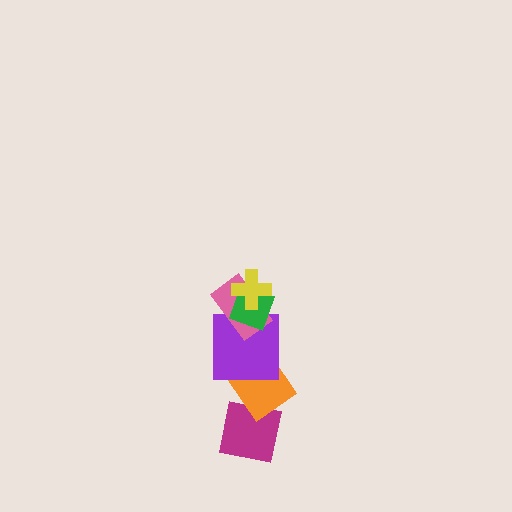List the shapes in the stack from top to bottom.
From top to bottom: the yellow cross, the green diamond, the pink rectangle, the purple square, the orange diamond, the magenta square.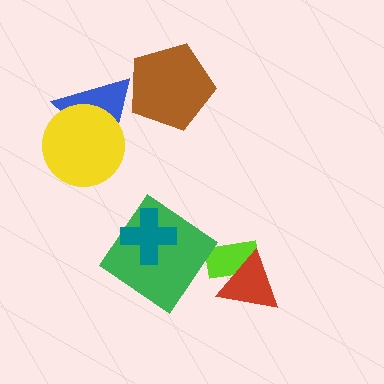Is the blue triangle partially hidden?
Yes, it is partially covered by another shape.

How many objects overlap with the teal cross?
1 object overlaps with the teal cross.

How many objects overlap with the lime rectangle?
1 object overlaps with the lime rectangle.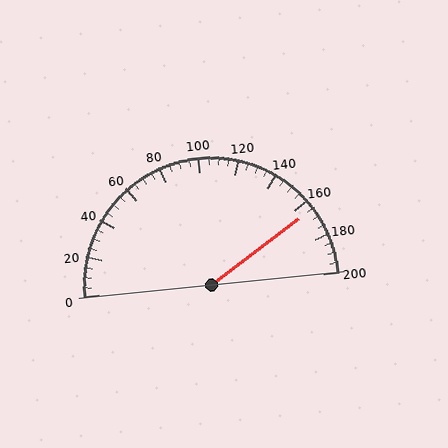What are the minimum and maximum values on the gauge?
The gauge ranges from 0 to 200.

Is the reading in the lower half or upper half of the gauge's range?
The reading is in the upper half of the range (0 to 200).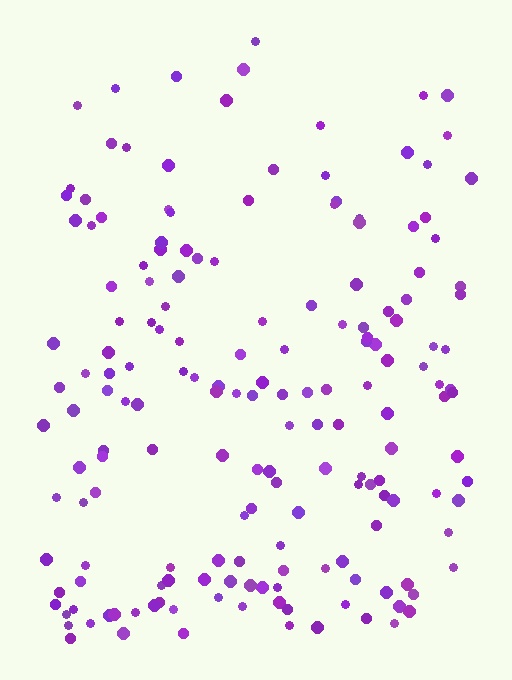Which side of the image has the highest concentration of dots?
The bottom.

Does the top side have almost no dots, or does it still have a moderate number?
Still a moderate number, just noticeably fewer than the bottom.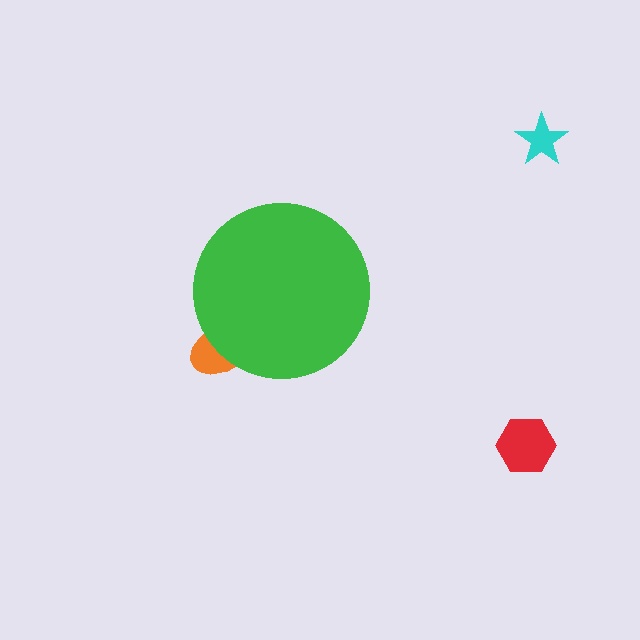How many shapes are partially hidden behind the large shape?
1 shape is partially hidden.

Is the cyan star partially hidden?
No, the cyan star is fully visible.